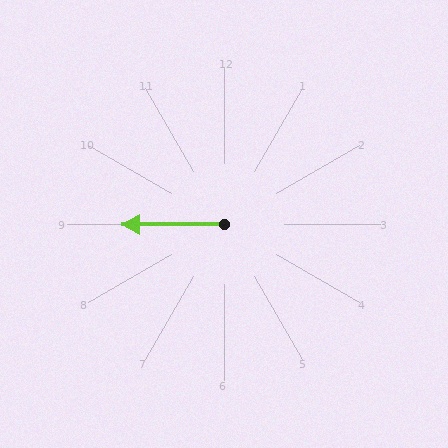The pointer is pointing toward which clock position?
Roughly 9 o'clock.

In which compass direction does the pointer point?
West.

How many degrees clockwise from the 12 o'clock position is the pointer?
Approximately 270 degrees.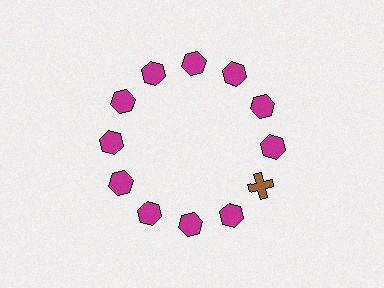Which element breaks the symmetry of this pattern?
The brown cross at roughly the 4 o'clock position breaks the symmetry. All other shapes are magenta hexagons.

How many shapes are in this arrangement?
There are 12 shapes arranged in a ring pattern.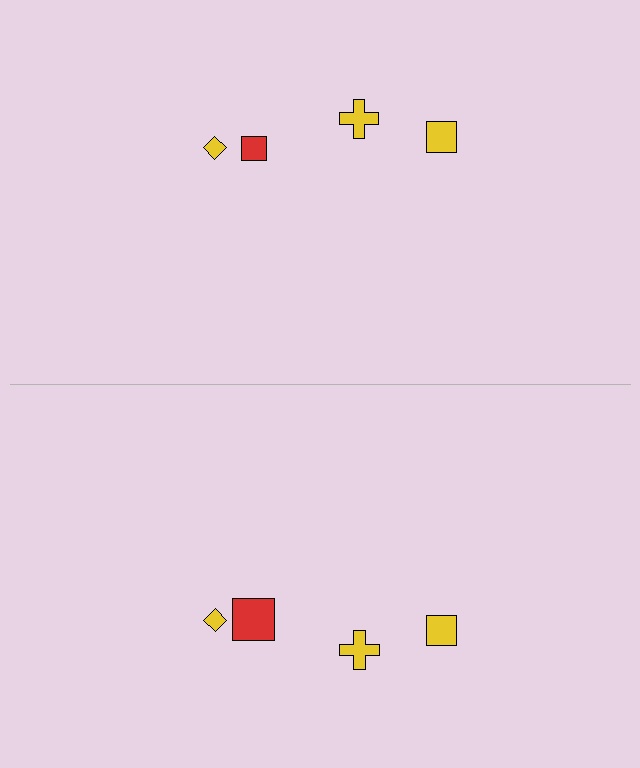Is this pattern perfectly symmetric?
No, the pattern is not perfectly symmetric. The red square on the bottom side has a different size than its mirror counterpart.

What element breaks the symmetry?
The red square on the bottom side has a different size than its mirror counterpart.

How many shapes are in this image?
There are 8 shapes in this image.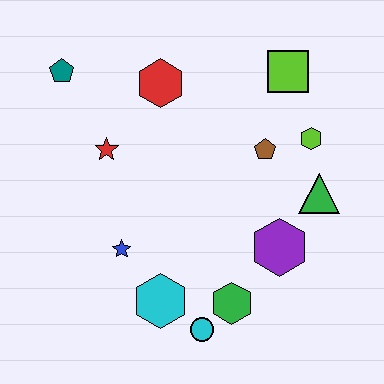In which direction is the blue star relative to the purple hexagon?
The blue star is to the left of the purple hexagon.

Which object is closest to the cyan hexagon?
The cyan circle is closest to the cyan hexagon.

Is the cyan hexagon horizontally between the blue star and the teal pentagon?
No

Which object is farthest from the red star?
The green triangle is farthest from the red star.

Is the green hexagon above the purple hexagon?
No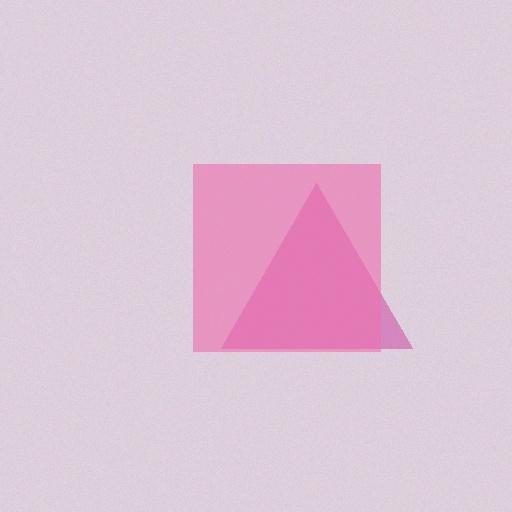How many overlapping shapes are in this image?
There are 2 overlapping shapes in the image.